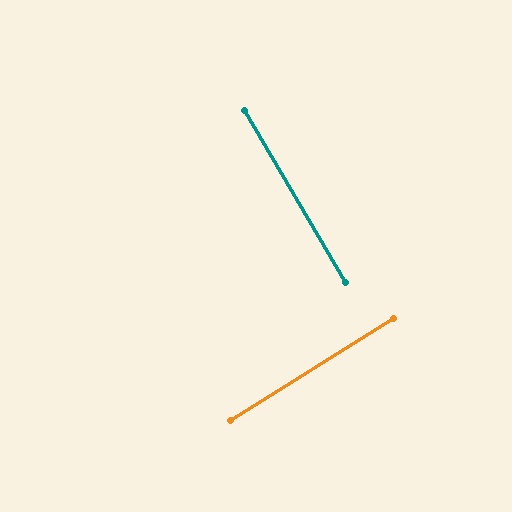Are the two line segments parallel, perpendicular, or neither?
Perpendicular — they meet at approximately 88°.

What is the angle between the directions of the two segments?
Approximately 88 degrees.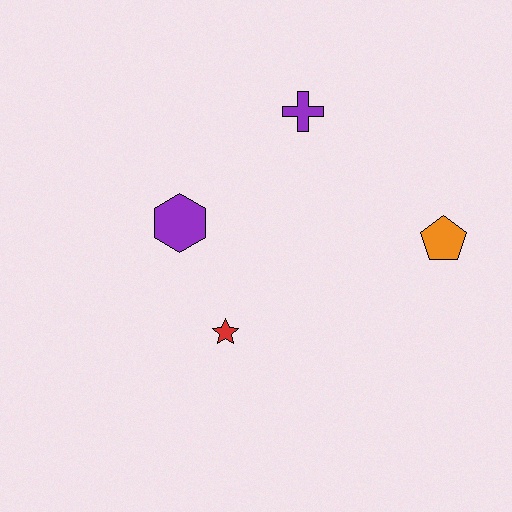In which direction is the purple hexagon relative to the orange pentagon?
The purple hexagon is to the left of the orange pentagon.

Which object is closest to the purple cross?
The purple hexagon is closest to the purple cross.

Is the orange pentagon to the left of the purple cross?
No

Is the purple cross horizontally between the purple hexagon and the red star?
No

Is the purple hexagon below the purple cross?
Yes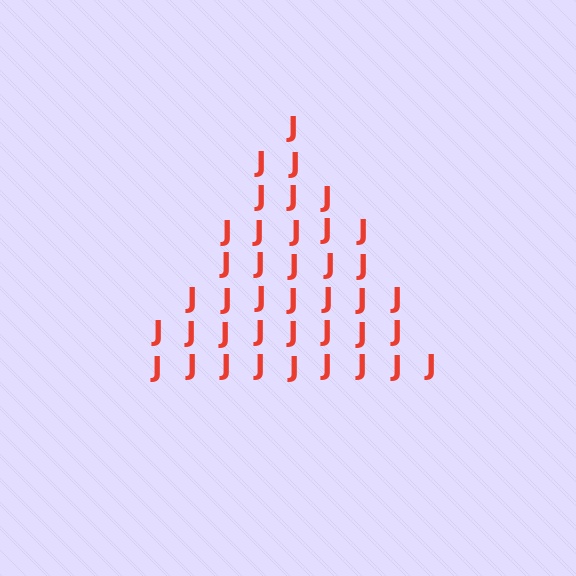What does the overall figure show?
The overall figure shows a triangle.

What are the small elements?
The small elements are letter J's.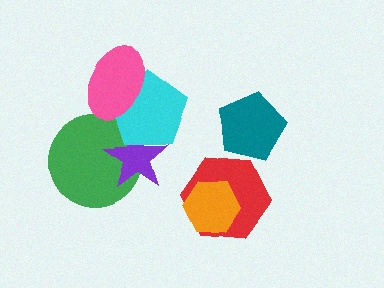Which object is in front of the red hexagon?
The orange hexagon is in front of the red hexagon.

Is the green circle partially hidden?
Yes, it is partially covered by another shape.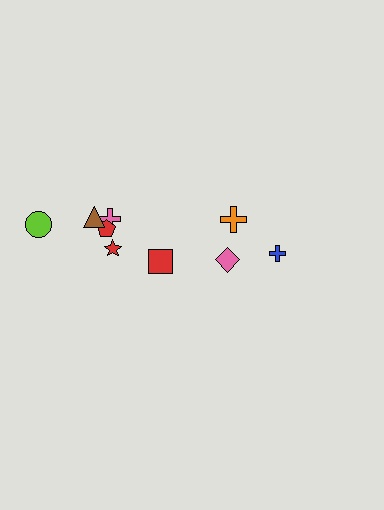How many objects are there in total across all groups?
There are 9 objects.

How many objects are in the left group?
There are 6 objects.